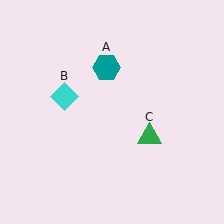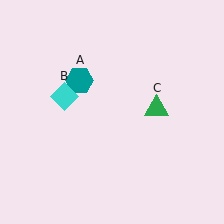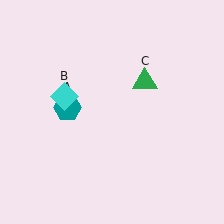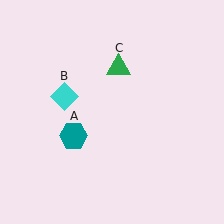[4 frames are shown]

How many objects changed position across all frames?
2 objects changed position: teal hexagon (object A), green triangle (object C).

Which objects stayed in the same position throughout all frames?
Cyan diamond (object B) remained stationary.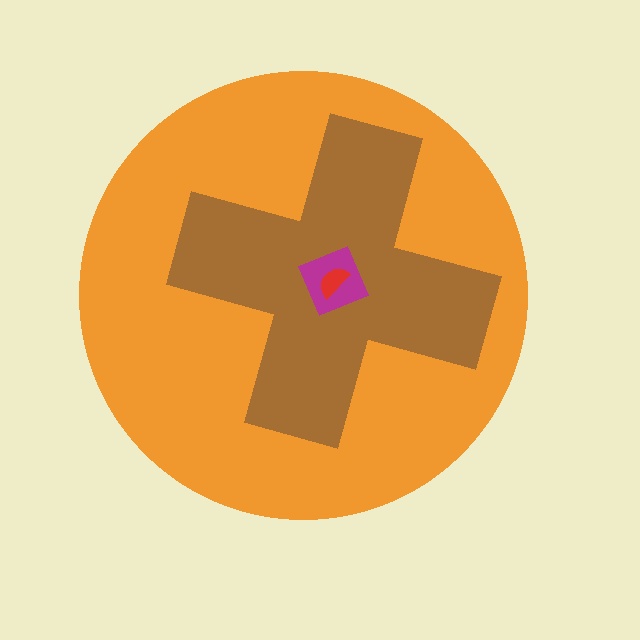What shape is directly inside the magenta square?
The red semicircle.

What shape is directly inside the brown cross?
The magenta square.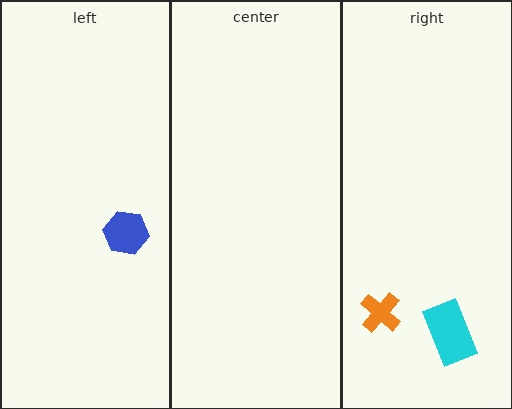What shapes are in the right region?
The orange cross, the cyan rectangle.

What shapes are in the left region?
The blue hexagon.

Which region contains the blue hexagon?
The left region.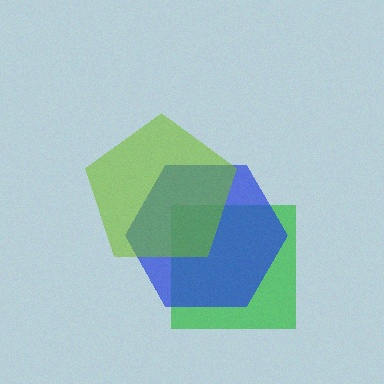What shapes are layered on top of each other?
The layered shapes are: a green square, a blue hexagon, a lime pentagon.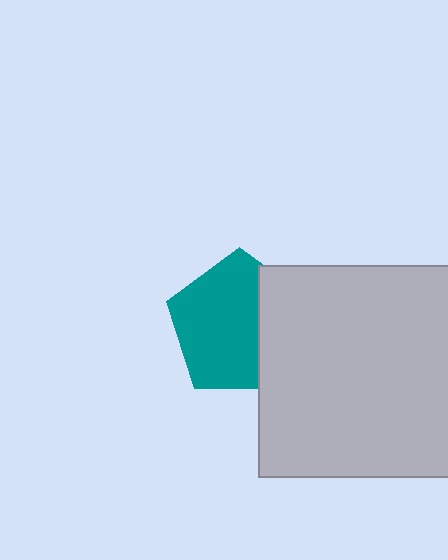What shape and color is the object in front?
The object in front is a light gray square.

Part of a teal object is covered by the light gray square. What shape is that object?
It is a pentagon.